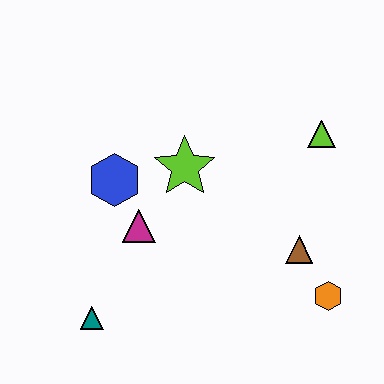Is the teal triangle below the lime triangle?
Yes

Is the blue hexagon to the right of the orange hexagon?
No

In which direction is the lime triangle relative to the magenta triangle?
The lime triangle is to the right of the magenta triangle.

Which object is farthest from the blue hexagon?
The orange hexagon is farthest from the blue hexagon.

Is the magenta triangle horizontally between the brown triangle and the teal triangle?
Yes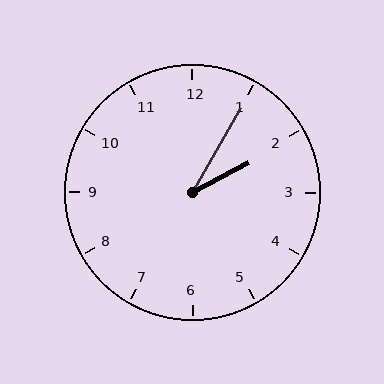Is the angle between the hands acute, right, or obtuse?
It is acute.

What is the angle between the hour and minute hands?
Approximately 32 degrees.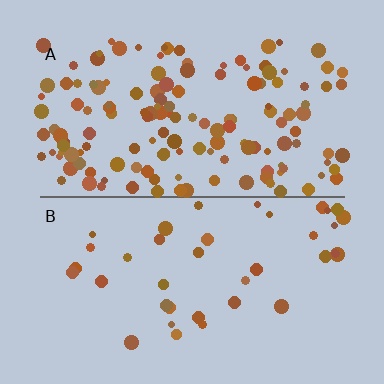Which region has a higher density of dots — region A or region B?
A (the top).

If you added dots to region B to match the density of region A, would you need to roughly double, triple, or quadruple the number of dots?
Approximately quadruple.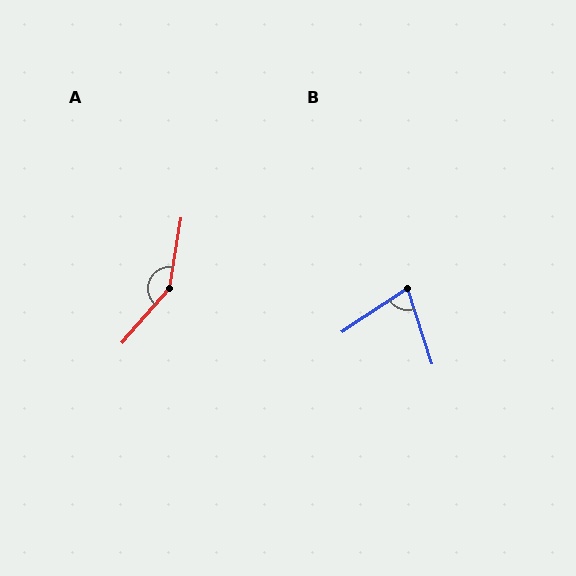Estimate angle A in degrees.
Approximately 148 degrees.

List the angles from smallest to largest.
B (74°), A (148°).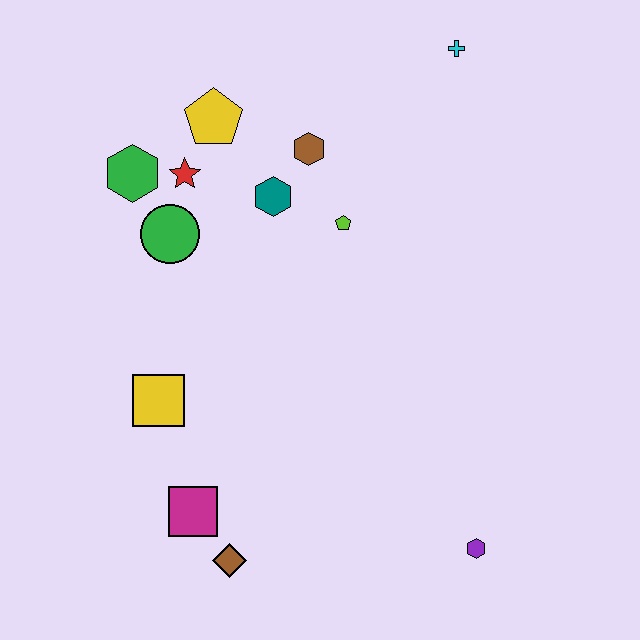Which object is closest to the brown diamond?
The magenta square is closest to the brown diamond.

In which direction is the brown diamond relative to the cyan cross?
The brown diamond is below the cyan cross.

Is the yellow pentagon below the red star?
No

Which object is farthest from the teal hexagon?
The purple hexagon is farthest from the teal hexagon.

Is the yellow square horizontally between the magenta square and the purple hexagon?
No